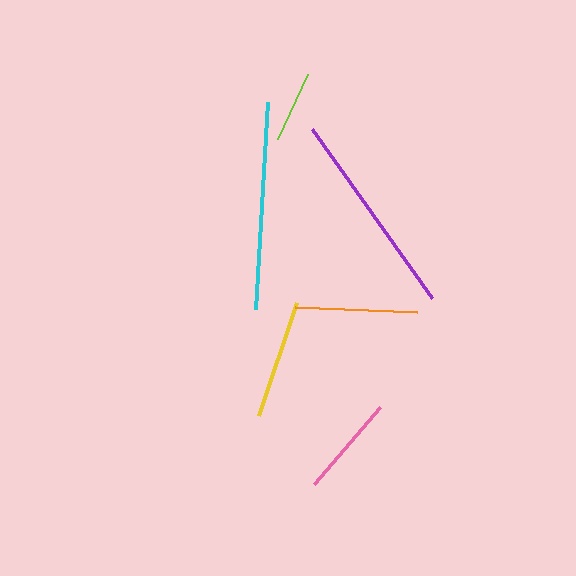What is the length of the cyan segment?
The cyan segment is approximately 207 pixels long.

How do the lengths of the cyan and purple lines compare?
The cyan and purple lines are approximately the same length.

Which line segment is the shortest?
The lime line is the shortest at approximately 71 pixels.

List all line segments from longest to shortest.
From longest to shortest: cyan, purple, orange, yellow, pink, lime.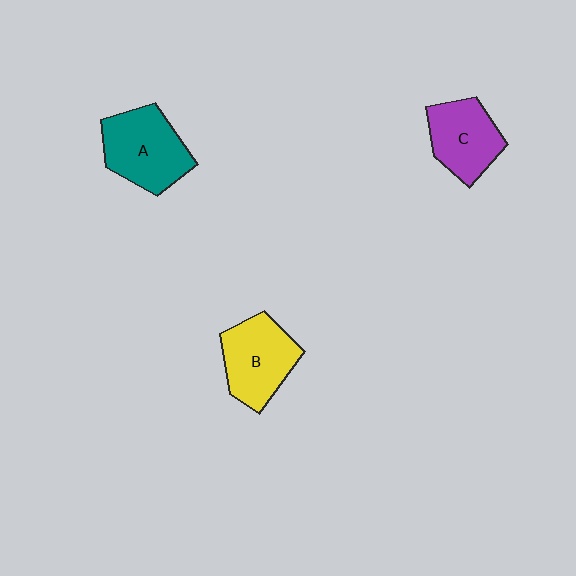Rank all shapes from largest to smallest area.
From largest to smallest: A (teal), B (yellow), C (purple).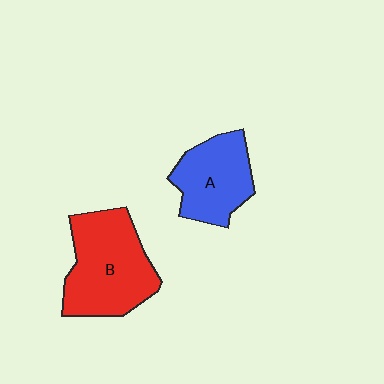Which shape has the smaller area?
Shape A (blue).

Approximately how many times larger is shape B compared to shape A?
Approximately 1.4 times.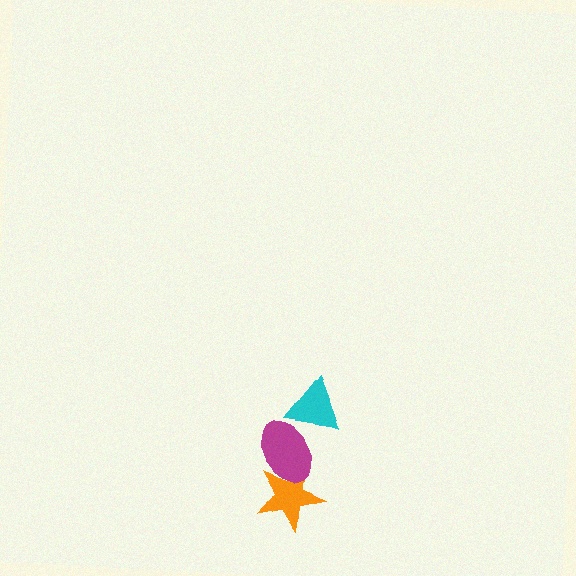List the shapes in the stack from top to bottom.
From top to bottom: the cyan triangle, the magenta ellipse, the orange star.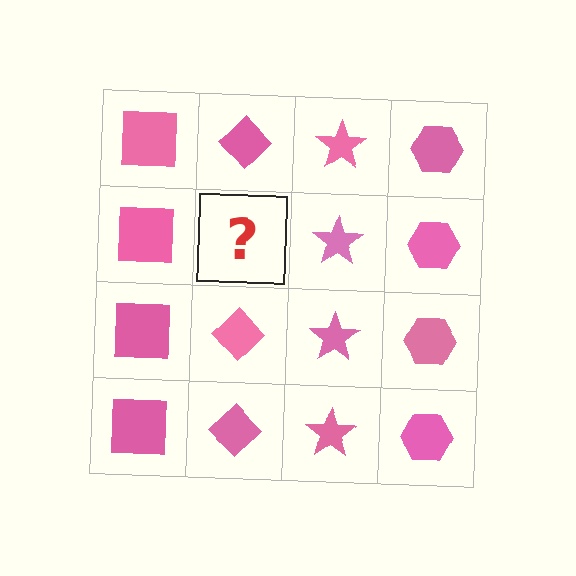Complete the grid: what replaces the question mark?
The question mark should be replaced with a pink diamond.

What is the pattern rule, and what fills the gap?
The rule is that each column has a consistent shape. The gap should be filled with a pink diamond.